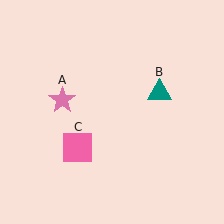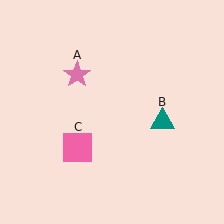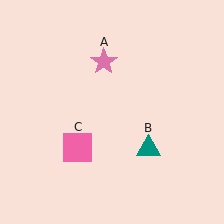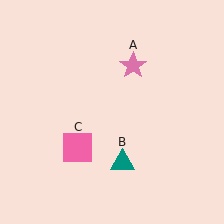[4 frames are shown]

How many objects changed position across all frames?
2 objects changed position: pink star (object A), teal triangle (object B).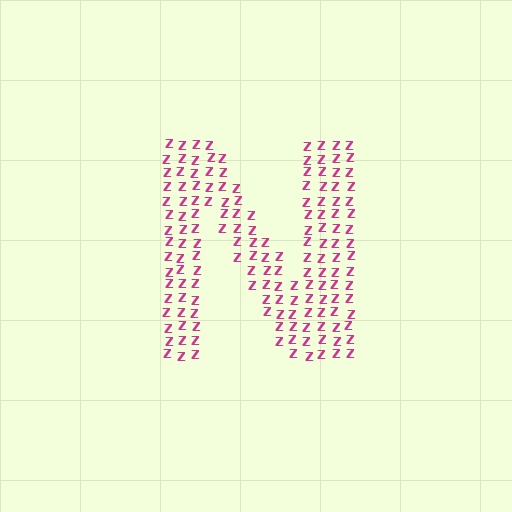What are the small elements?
The small elements are letter Z's.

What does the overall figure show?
The overall figure shows the letter N.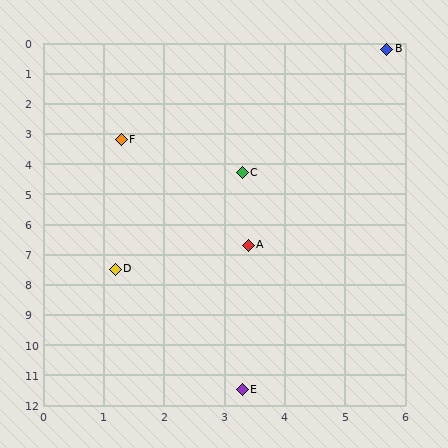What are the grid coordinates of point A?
Point A is at approximately (3.4, 6.7).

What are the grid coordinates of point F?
Point F is at approximately (1.3, 3.2).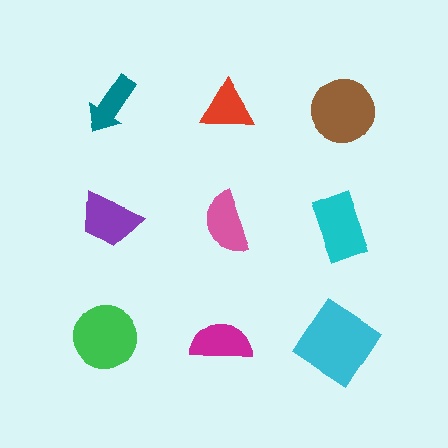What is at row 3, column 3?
A cyan diamond.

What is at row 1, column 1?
A teal arrow.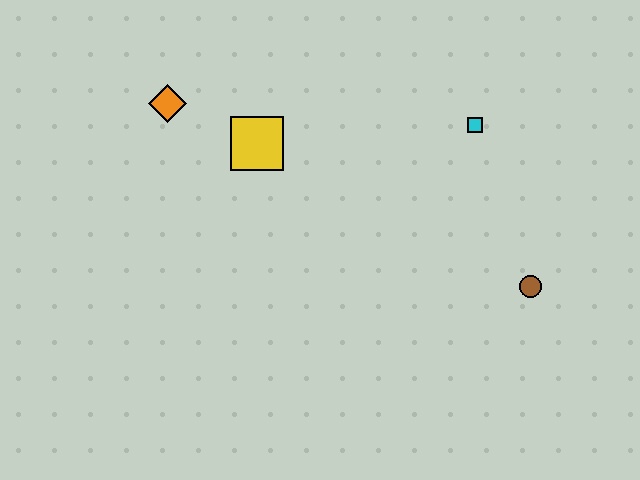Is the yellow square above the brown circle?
Yes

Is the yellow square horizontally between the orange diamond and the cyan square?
Yes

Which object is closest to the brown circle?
The cyan square is closest to the brown circle.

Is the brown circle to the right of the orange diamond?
Yes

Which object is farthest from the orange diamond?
The brown circle is farthest from the orange diamond.